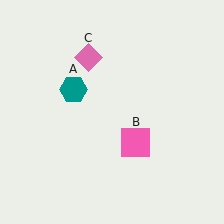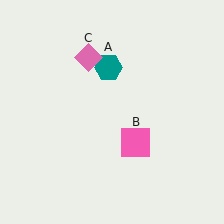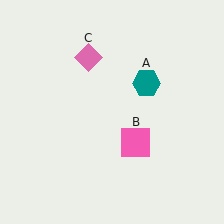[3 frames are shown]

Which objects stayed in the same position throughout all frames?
Pink square (object B) and pink diamond (object C) remained stationary.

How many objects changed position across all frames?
1 object changed position: teal hexagon (object A).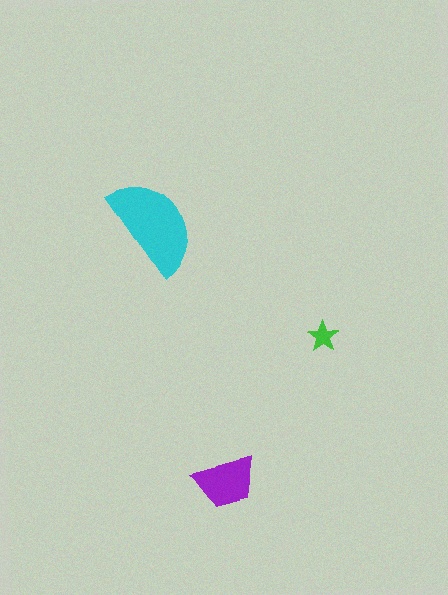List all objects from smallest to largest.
The green star, the purple trapezoid, the cyan semicircle.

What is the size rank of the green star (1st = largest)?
3rd.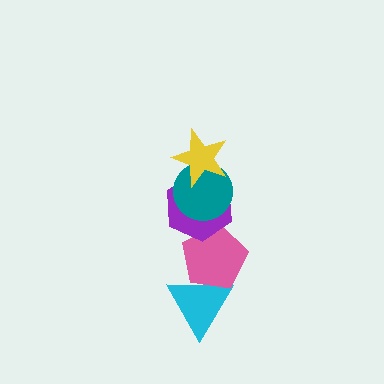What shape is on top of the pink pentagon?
The purple hexagon is on top of the pink pentagon.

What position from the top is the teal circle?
The teal circle is 2nd from the top.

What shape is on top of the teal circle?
The yellow star is on top of the teal circle.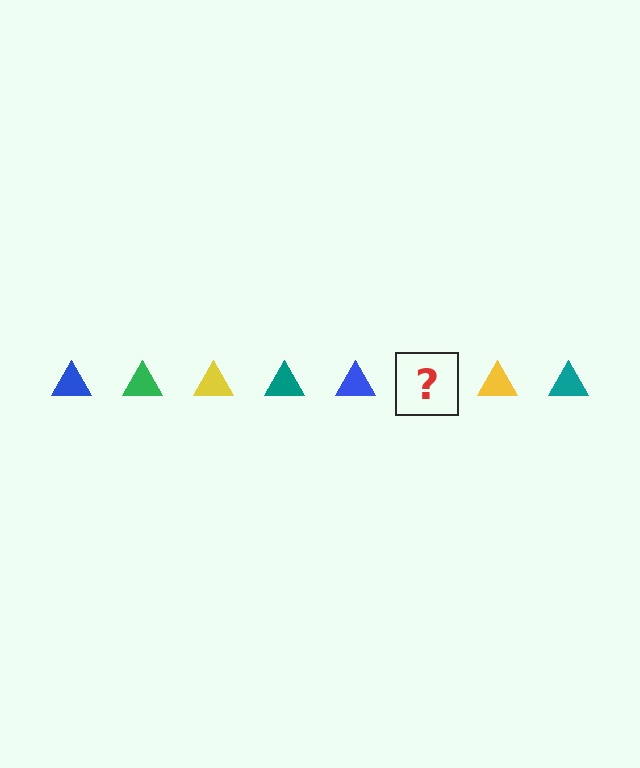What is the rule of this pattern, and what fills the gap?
The rule is that the pattern cycles through blue, green, yellow, teal triangles. The gap should be filled with a green triangle.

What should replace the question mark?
The question mark should be replaced with a green triangle.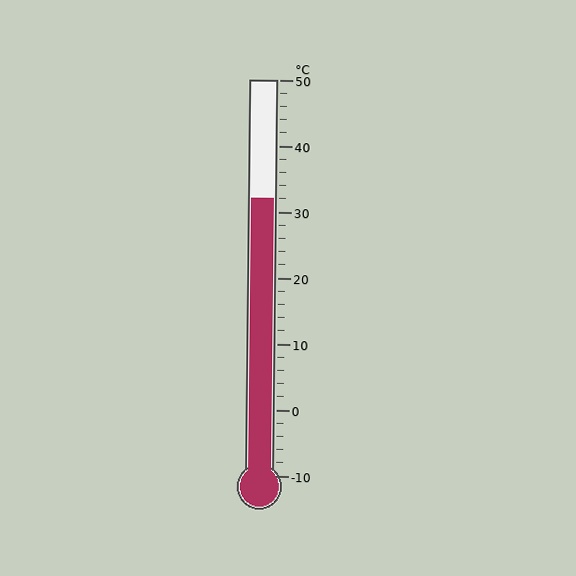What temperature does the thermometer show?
The thermometer shows approximately 32°C.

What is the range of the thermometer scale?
The thermometer scale ranges from -10°C to 50°C.